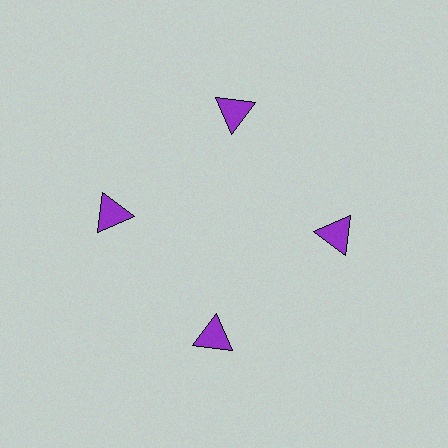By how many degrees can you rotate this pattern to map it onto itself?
The pattern maps onto itself every 90 degrees of rotation.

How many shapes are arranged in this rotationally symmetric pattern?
There are 4 shapes, arranged in 4 groups of 1.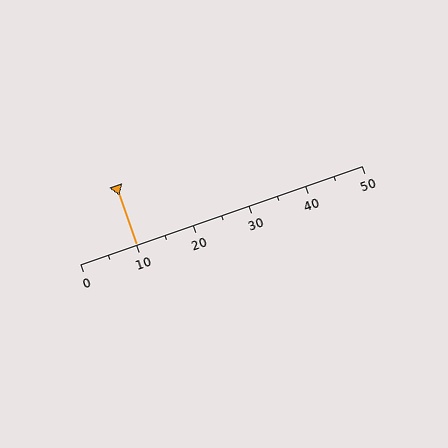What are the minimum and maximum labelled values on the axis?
The axis runs from 0 to 50.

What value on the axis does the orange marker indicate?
The marker indicates approximately 10.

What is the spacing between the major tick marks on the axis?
The major ticks are spaced 10 apart.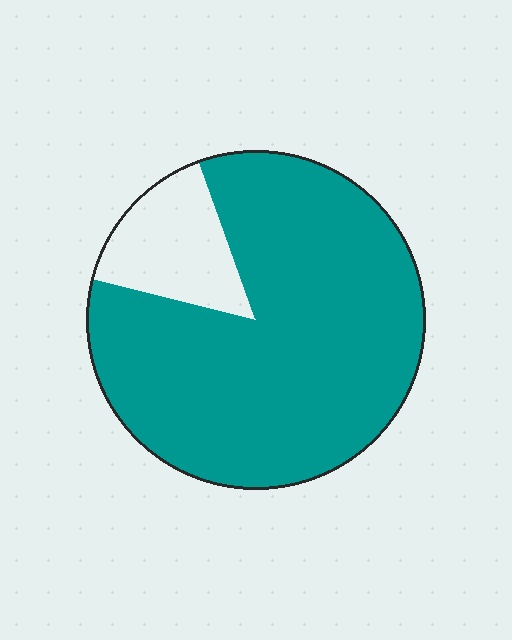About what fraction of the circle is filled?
About five sixths (5/6).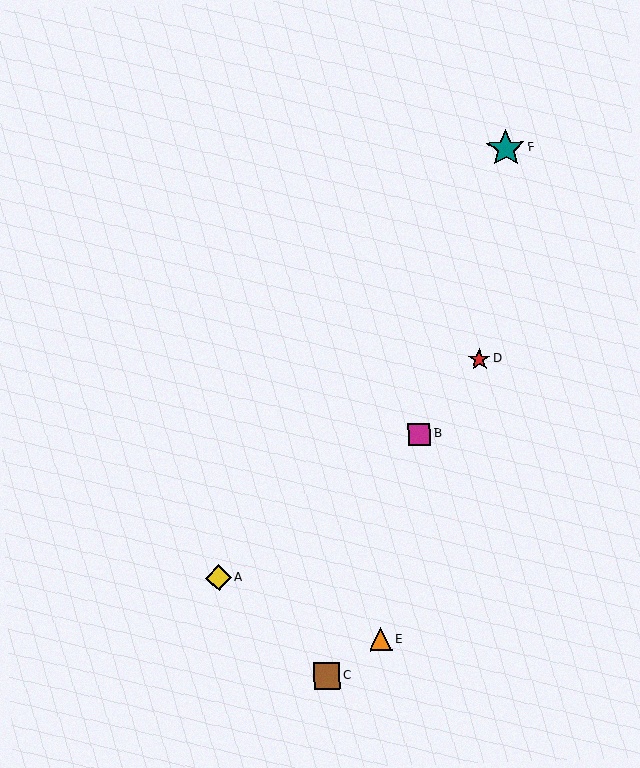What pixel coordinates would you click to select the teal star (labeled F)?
Click at (506, 148) to select the teal star F.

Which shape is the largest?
The teal star (labeled F) is the largest.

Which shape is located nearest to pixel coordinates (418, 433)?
The magenta square (labeled B) at (419, 434) is nearest to that location.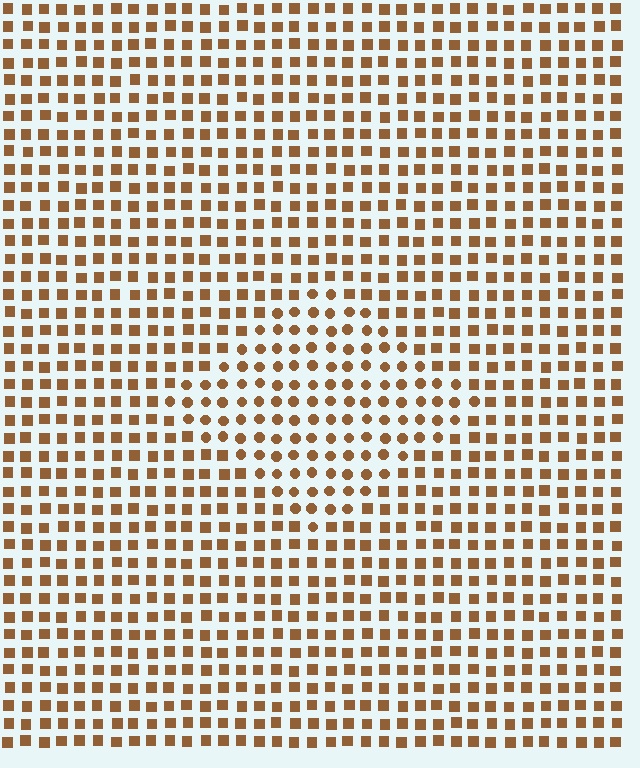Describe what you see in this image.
The image is filled with small brown elements arranged in a uniform grid. A diamond-shaped region contains circles, while the surrounding area contains squares. The boundary is defined purely by the change in element shape.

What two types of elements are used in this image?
The image uses circles inside the diamond region and squares outside it.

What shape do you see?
I see a diamond.